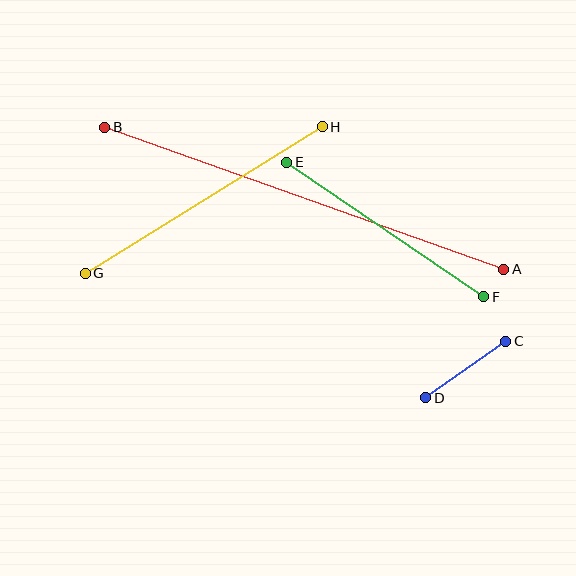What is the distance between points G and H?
The distance is approximately 279 pixels.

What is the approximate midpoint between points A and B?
The midpoint is at approximately (304, 198) pixels.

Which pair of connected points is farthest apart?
Points A and B are farthest apart.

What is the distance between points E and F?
The distance is approximately 239 pixels.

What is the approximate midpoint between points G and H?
The midpoint is at approximately (204, 200) pixels.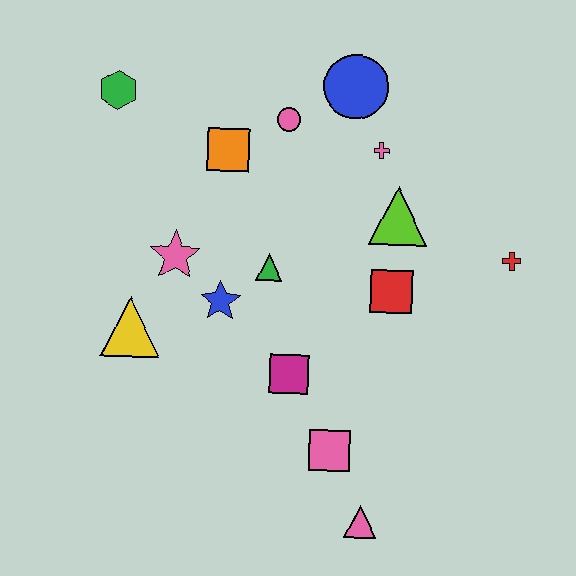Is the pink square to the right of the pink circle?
Yes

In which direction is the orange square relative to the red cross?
The orange square is to the left of the red cross.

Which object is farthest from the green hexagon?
The pink triangle is farthest from the green hexagon.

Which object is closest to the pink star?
The blue star is closest to the pink star.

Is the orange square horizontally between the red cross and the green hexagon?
Yes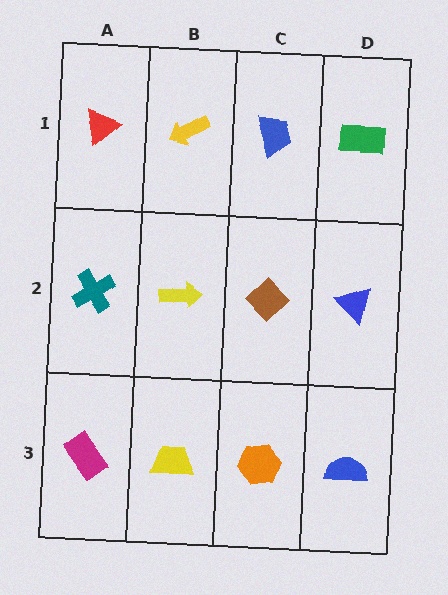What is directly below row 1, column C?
A brown diamond.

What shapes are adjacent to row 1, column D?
A blue triangle (row 2, column D), a blue trapezoid (row 1, column C).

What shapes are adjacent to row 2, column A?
A red triangle (row 1, column A), a magenta rectangle (row 3, column A), a yellow arrow (row 2, column B).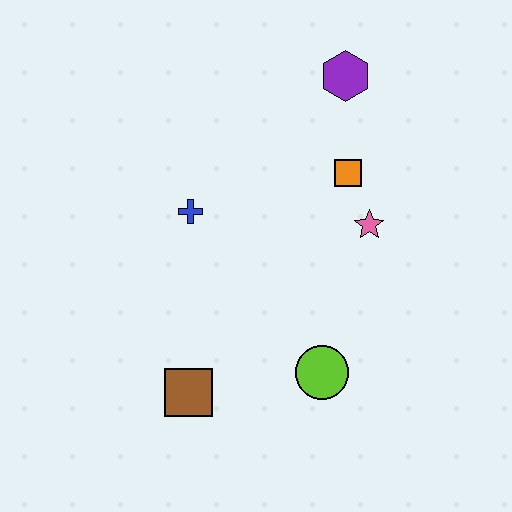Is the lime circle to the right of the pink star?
No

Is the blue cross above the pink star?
Yes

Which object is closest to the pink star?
The orange square is closest to the pink star.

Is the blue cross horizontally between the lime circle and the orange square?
No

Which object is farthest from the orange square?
The brown square is farthest from the orange square.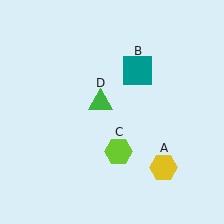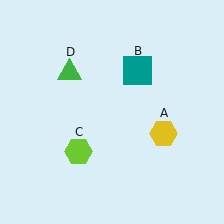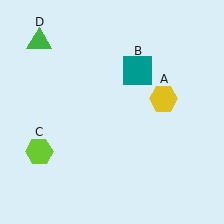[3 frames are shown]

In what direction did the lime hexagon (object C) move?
The lime hexagon (object C) moved left.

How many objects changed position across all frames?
3 objects changed position: yellow hexagon (object A), lime hexagon (object C), green triangle (object D).